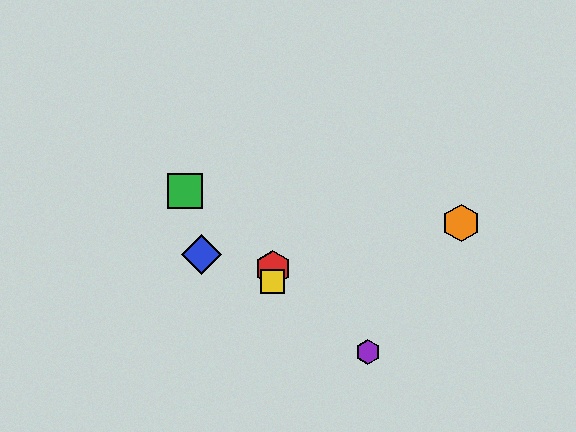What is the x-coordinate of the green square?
The green square is at x≈185.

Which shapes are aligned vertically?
The red hexagon, the yellow square are aligned vertically.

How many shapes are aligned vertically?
2 shapes (the red hexagon, the yellow square) are aligned vertically.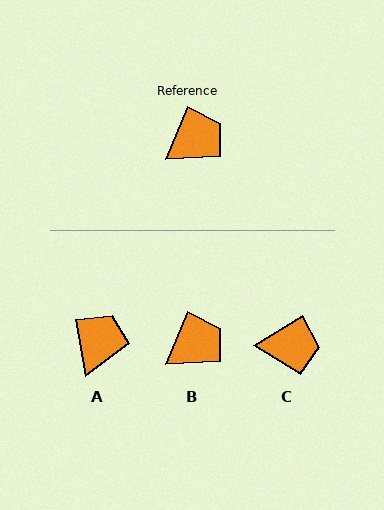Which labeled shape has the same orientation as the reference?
B.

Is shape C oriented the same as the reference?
No, it is off by about 35 degrees.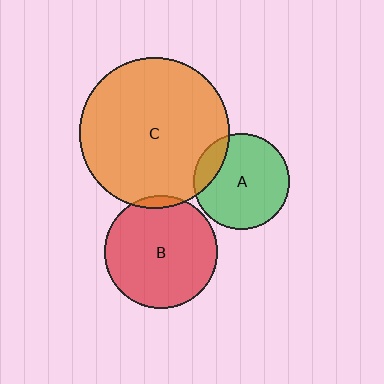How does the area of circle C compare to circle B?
Approximately 1.8 times.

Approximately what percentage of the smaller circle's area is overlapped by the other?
Approximately 5%.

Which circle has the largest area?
Circle C (orange).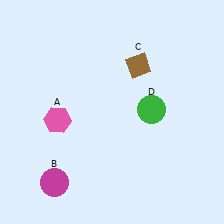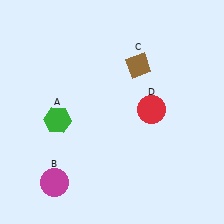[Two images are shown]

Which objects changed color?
A changed from pink to green. D changed from green to red.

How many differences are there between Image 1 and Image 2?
There are 2 differences between the two images.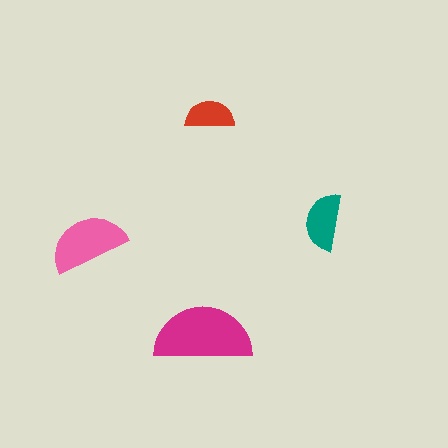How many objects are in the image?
There are 4 objects in the image.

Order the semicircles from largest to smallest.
the magenta one, the pink one, the teal one, the red one.